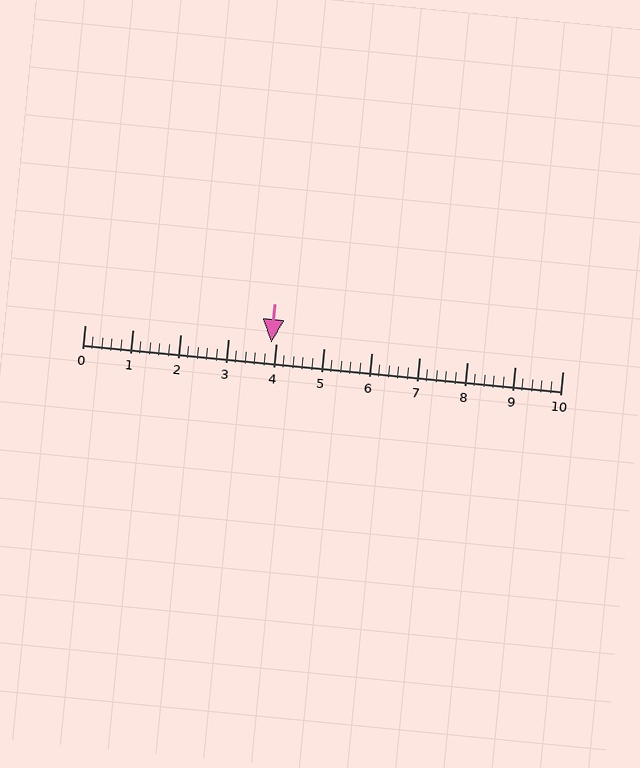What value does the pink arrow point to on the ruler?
The pink arrow points to approximately 3.9.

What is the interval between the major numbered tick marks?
The major tick marks are spaced 1 units apart.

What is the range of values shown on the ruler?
The ruler shows values from 0 to 10.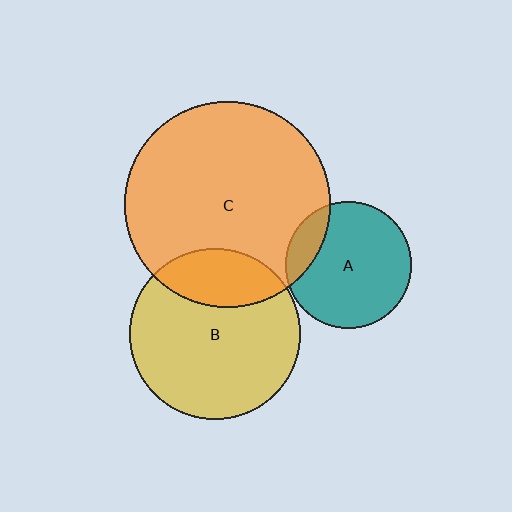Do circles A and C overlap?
Yes.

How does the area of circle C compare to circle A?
Approximately 2.7 times.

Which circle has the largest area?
Circle C (orange).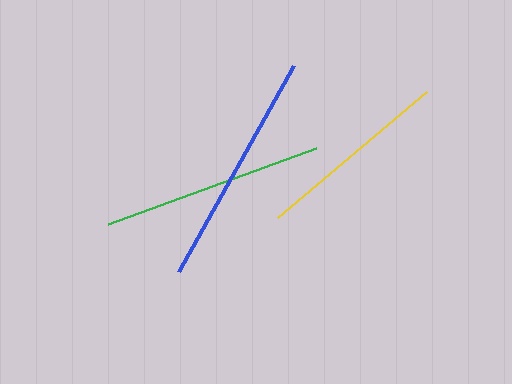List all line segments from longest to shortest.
From longest to shortest: blue, green, yellow.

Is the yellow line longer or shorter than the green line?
The green line is longer than the yellow line.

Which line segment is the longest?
The blue line is the longest at approximately 236 pixels.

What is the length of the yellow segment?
The yellow segment is approximately 195 pixels long.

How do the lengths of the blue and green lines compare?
The blue and green lines are approximately the same length.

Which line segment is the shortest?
The yellow line is the shortest at approximately 195 pixels.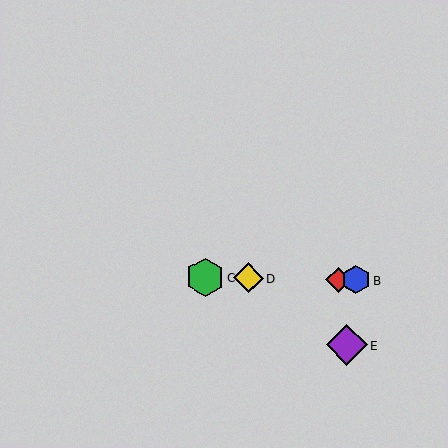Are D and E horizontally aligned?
No, D is at y≈278 and E is at y≈345.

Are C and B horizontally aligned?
Yes, both are at y≈277.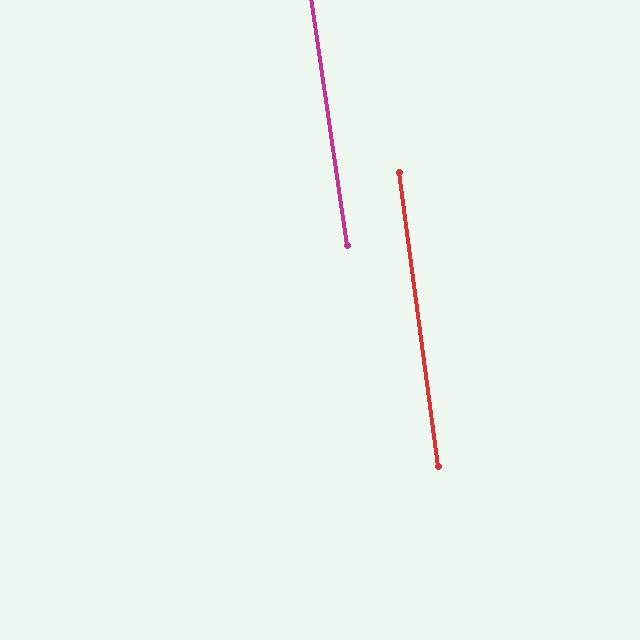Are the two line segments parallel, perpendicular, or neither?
Parallel — their directions differ by only 0.7°.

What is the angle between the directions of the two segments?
Approximately 1 degree.